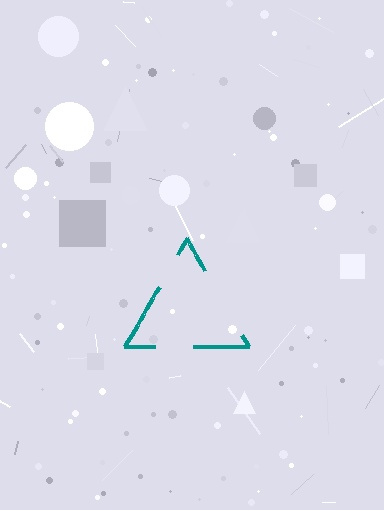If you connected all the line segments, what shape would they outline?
They would outline a triangle.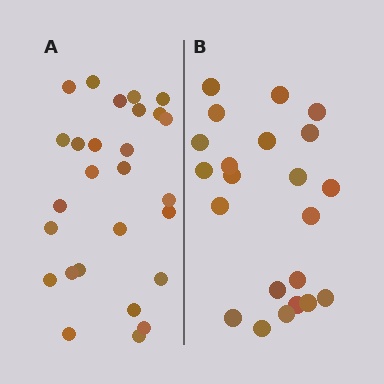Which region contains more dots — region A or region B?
Region A (the left region) has more dots.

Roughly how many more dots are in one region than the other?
Region A has about 5 more dots than region B.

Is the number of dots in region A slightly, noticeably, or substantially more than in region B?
Region A has only slightly more — the two regions are fairly close. The ratio is roughly 1.2 to 1.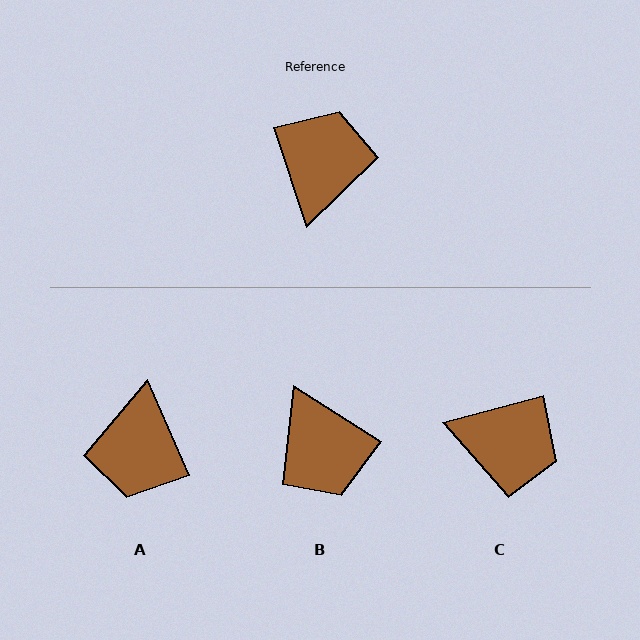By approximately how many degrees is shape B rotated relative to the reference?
Approximately 141 degrees clockwise.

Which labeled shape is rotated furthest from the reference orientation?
A, about 175 degrees away.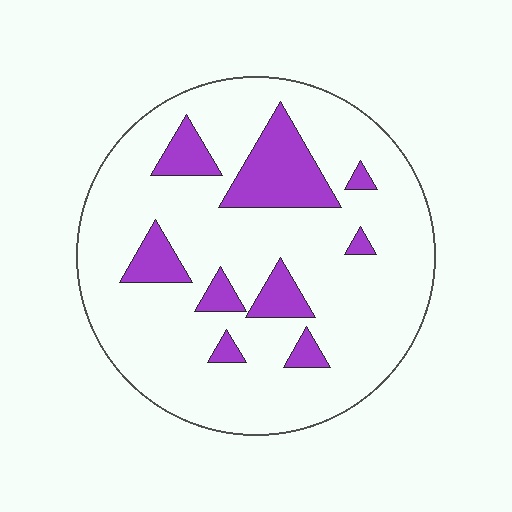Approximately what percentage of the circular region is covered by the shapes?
Approximately 15%.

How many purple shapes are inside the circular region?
9.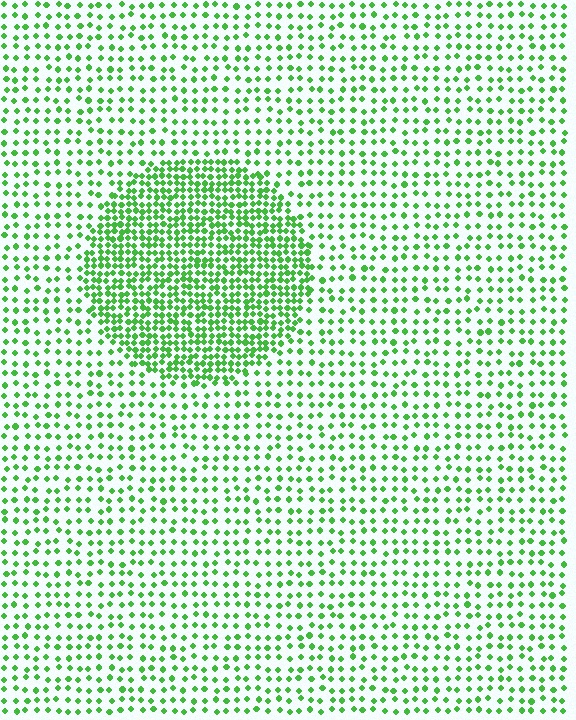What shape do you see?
I see a circle.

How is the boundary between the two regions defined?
The boundary is defined by a change in element density (approximately 2.3x ratio). All elements are the same color, size, and shape.